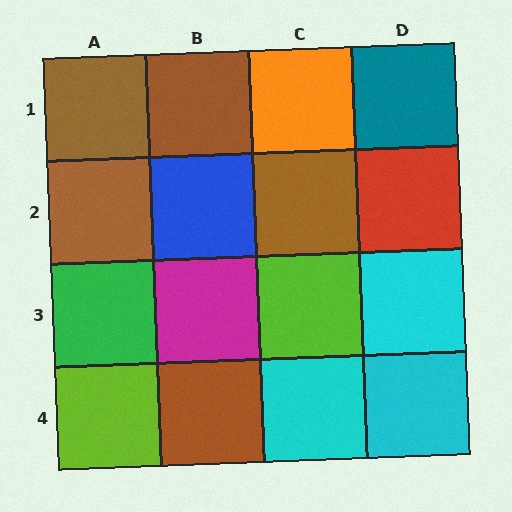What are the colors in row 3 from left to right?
Green, magenta, lime, cyan.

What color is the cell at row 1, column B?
Brown.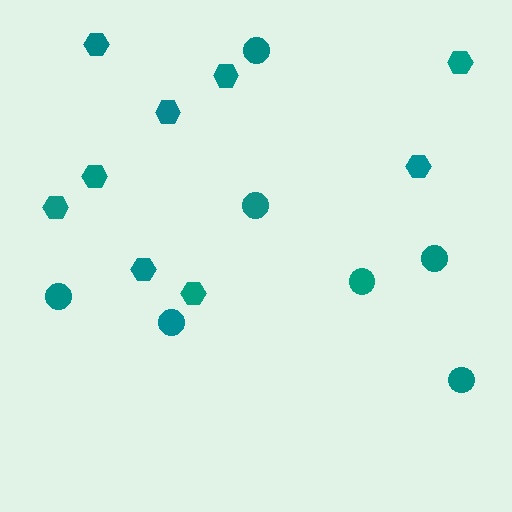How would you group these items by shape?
There are 2 groups: one group of circles (7) and one group of hexagons (9).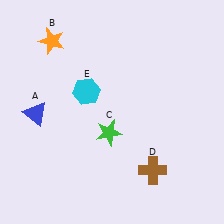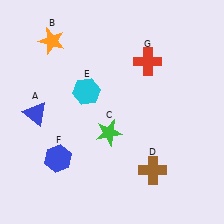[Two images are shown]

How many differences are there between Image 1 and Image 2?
There are 2 differences between the two images.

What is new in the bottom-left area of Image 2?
A blue hexagon (F) was added in the bottom-left area of Image 2.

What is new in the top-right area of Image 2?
A red cross (G) was added in the top-right area of Image 2.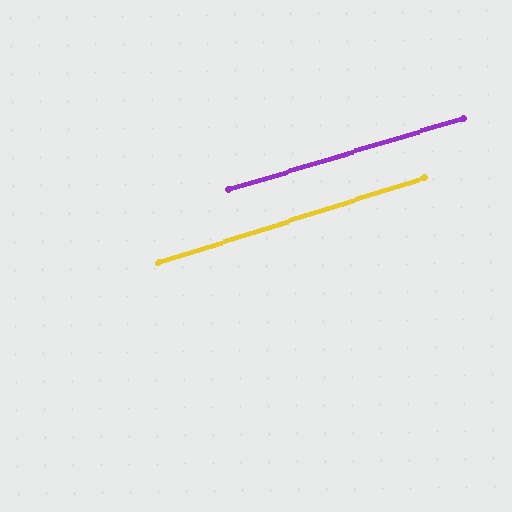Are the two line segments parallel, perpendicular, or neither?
Parallel — their directions differ by only 0.8°.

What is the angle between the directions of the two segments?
Approximately 1 degree.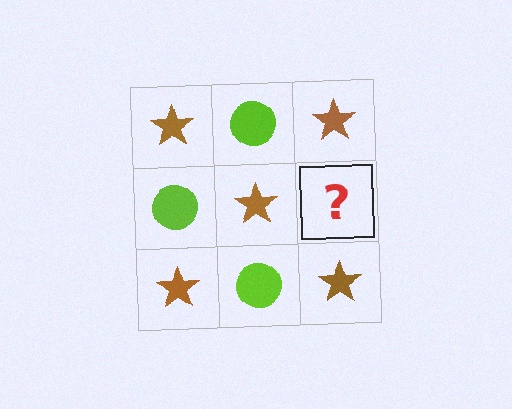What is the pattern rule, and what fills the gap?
The rule is that it alternates brown star and lime circle in a checkerboard pattern. The gap should be filled with a lime circle.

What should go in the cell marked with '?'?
The missing cell should contain a lime circle.